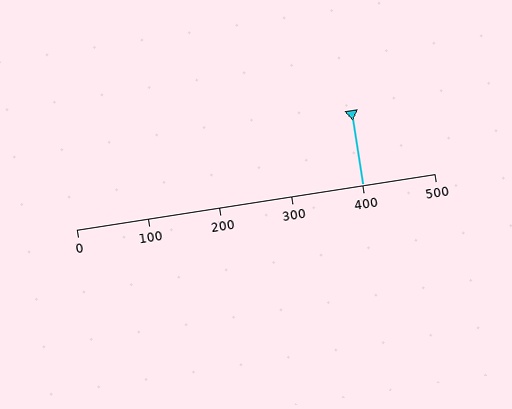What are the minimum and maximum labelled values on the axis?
The axis runs from 0 to 500.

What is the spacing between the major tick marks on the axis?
The major ticks are spaced 100 apart.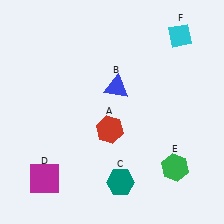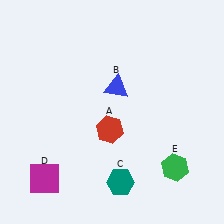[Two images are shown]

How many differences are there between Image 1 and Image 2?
There is 1 difference between the two images.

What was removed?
The cyan diamond (F) was removed in Image 2.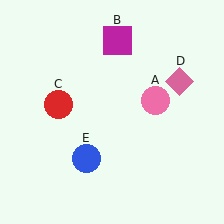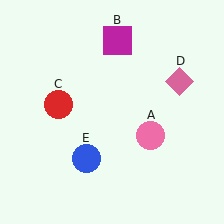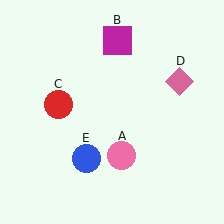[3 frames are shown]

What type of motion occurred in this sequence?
The pink circle (object A) rotated clockwise around the center of the scene.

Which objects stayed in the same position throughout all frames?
Magenta square (object B) and red circle (object C) and pink diamond (object D) and blue circle (object E) remained stationary.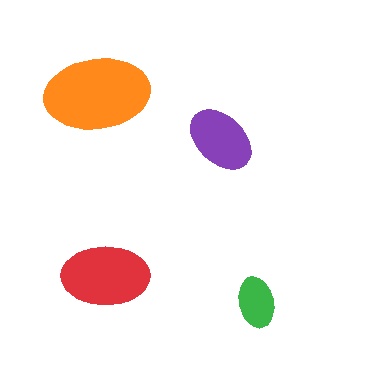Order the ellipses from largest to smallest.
the orange one, the red one, the purple one, the green one.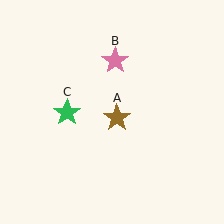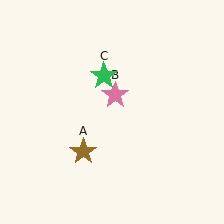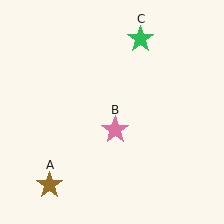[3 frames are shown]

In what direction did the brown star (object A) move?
The brown star (object A) moved down and to the left.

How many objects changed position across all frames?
3 objects changed position: brown star (object A), pink star (object B), green star (object C).